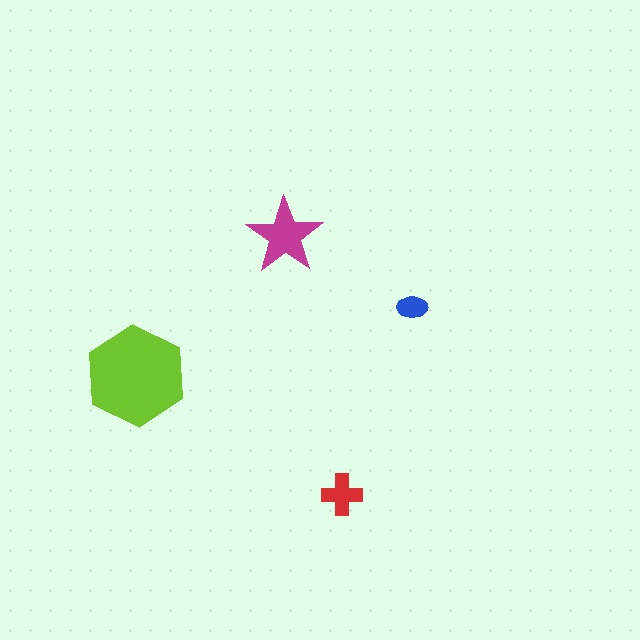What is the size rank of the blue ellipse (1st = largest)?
4th.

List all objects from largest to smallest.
The lime hexagon, the magenta star, the red cross, the blue ellipse.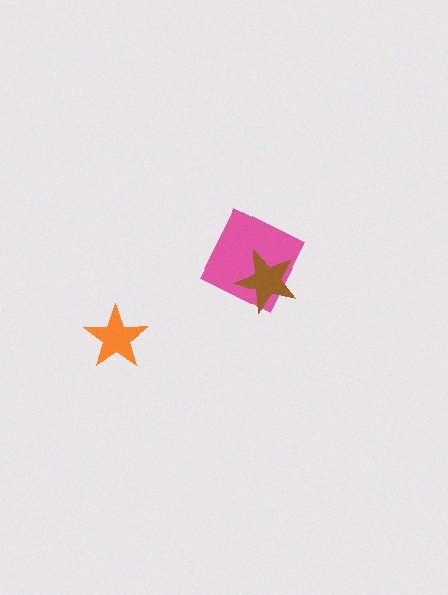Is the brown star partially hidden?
No, no other shape covers it.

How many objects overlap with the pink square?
1 object overlaps with the pink square.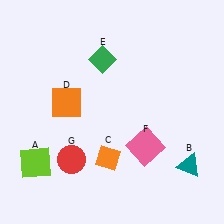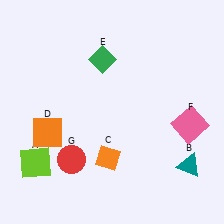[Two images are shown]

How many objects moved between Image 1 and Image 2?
2 objects moved between the two images.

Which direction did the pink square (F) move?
The pink square (F) moved right.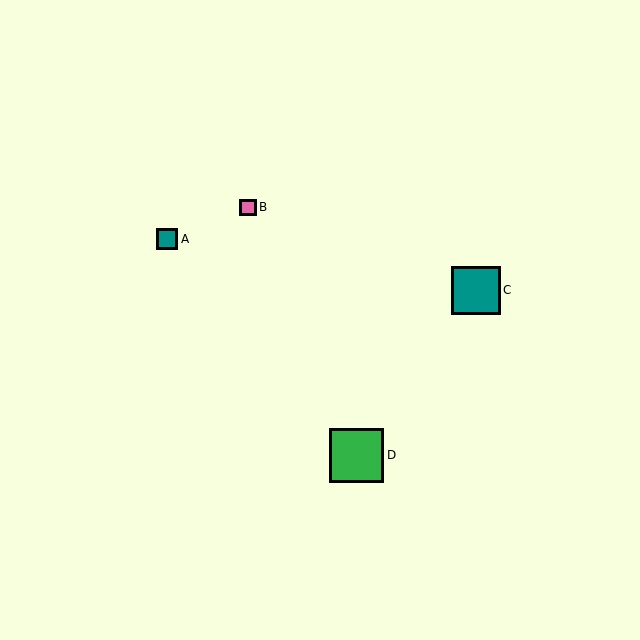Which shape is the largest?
The green square (labeled D) is the largest.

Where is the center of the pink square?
The center of the pink square is at (248, 207).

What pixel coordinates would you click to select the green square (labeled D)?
Click at (357, 455) to select the green square D.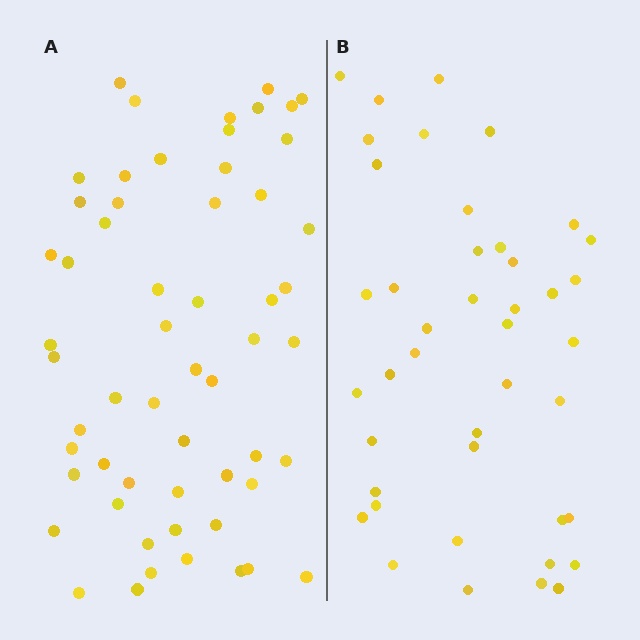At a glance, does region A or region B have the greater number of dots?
Region A (the left region) has more dots.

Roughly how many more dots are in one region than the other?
Region A has approximately 15 more dots than region B.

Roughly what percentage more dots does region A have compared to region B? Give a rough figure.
About 35% more.